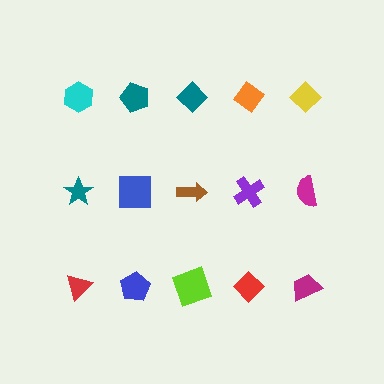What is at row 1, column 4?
An orange diamond.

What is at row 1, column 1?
A cyan hexagon.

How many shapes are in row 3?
5 shapes.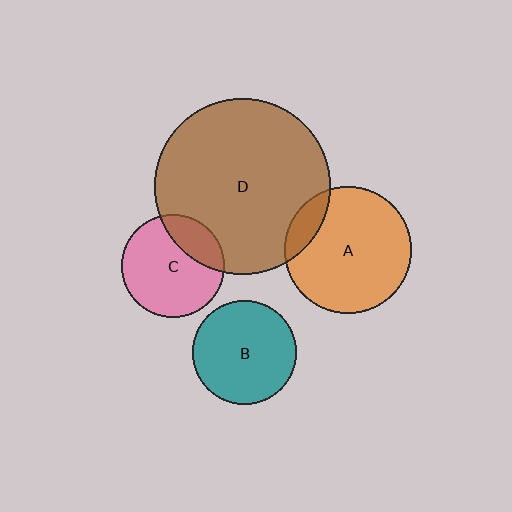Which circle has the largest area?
Circle D (brown).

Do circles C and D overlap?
Yes.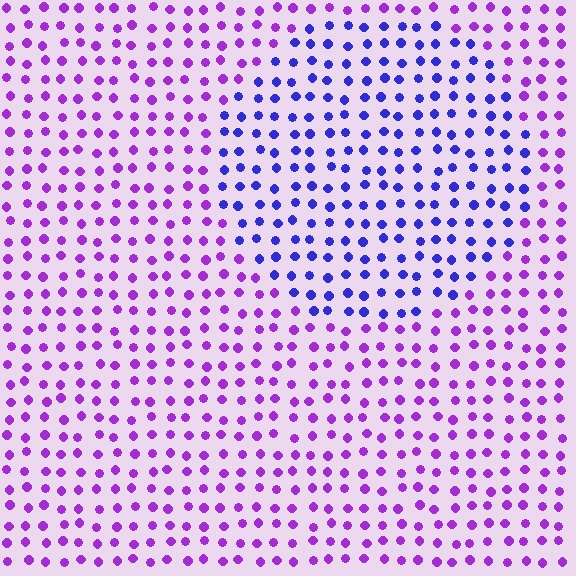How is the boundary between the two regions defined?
The boundary is defined purely by a slight shift in hue (about 42 degrees). Spacing, size, and orientation are identical on both sides.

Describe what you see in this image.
The image is filled with small purple elements in a uniform arrangement. A circle-shaped region is visible where the elements are tinted to a slightly different hue, forming a subtle color boundary.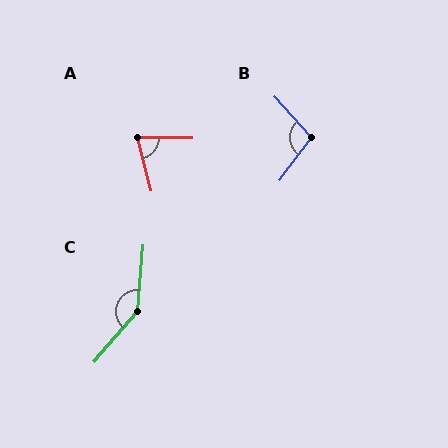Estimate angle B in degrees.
Approximately 101 degrees.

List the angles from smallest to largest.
A (75°), B (101°), C (144°).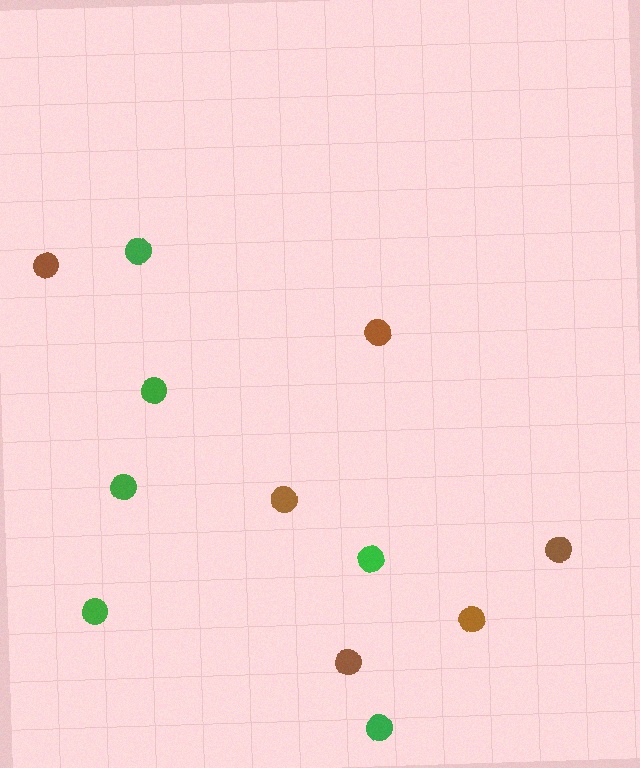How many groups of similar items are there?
There are 2 groups: one group of brown circles (6) and one group of green circles (6).